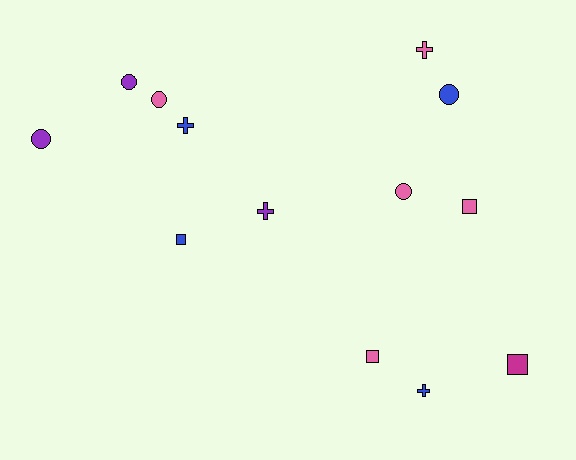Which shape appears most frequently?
Circle, with 5 objects.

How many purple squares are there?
There are no purple squares.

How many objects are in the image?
There are 13 objects.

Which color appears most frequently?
Pink, with 5 objects.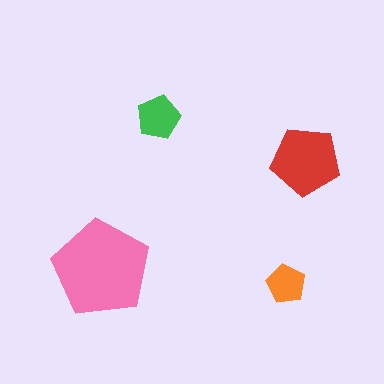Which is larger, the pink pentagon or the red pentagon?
The pink one.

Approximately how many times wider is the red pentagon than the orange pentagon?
About 2 times wider.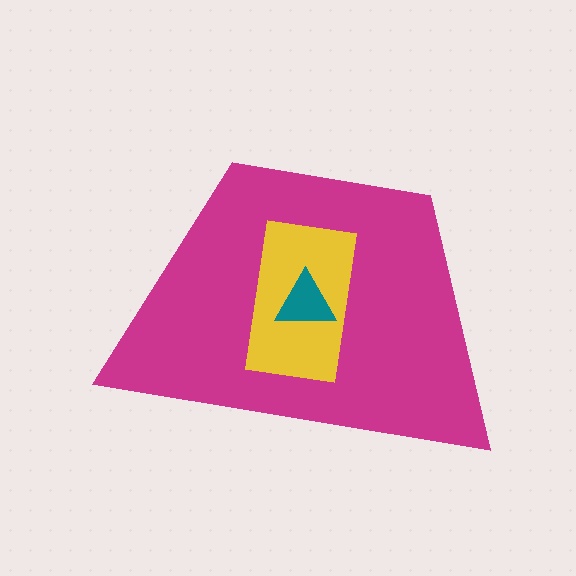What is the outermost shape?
The magenta trapezoid.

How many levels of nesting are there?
3.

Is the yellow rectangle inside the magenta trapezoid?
Yes.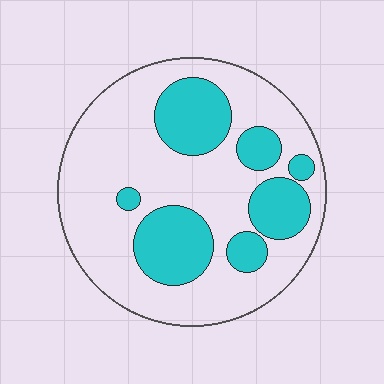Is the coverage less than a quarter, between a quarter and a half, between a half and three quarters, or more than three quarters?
Between a quarter and a half.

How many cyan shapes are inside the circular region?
7.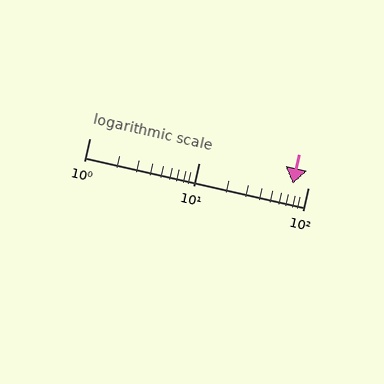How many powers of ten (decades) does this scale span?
The scale spans 2 decades, from 1 to 100.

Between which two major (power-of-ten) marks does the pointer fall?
The pointer is between 10 and 100.